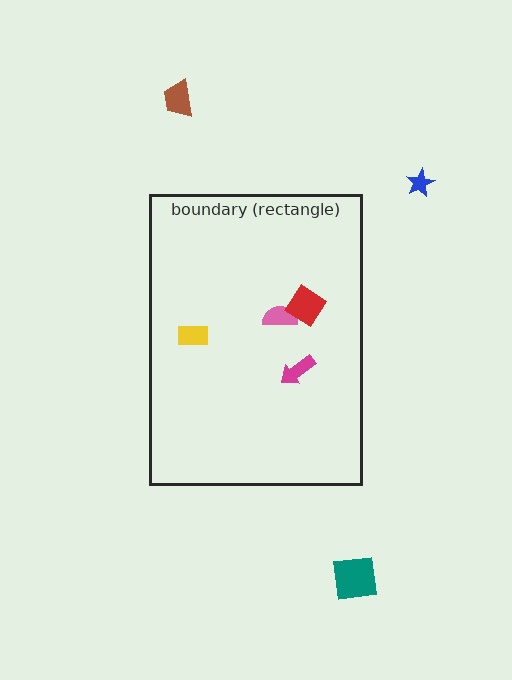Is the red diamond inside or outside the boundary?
Inside.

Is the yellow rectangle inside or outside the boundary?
Inside.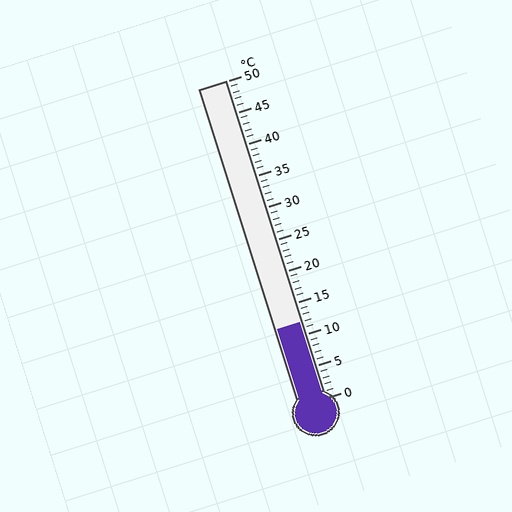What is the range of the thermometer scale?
The thermometer scale ranges from 0°C to 50°C.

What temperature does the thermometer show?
The thermometer shows approximately 12°C.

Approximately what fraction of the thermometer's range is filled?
The thermometer is filled to approximately 25% of its range.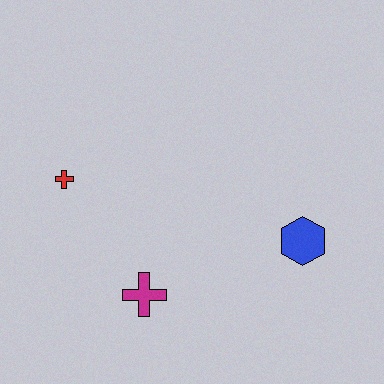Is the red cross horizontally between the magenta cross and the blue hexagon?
No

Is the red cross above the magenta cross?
Yes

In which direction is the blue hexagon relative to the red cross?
The blue hexagon is to the right of the red cross.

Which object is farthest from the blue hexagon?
The red cross is farthest from the blue hexagon.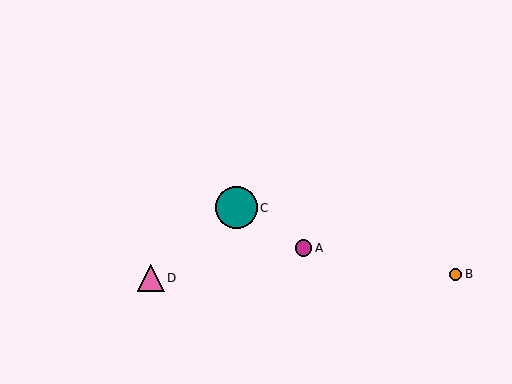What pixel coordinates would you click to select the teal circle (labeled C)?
Click at (236, 208) to select the teal circle C.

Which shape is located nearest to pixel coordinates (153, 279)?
The pink triangle (labeled D) at (151, 278) is nearest to that location.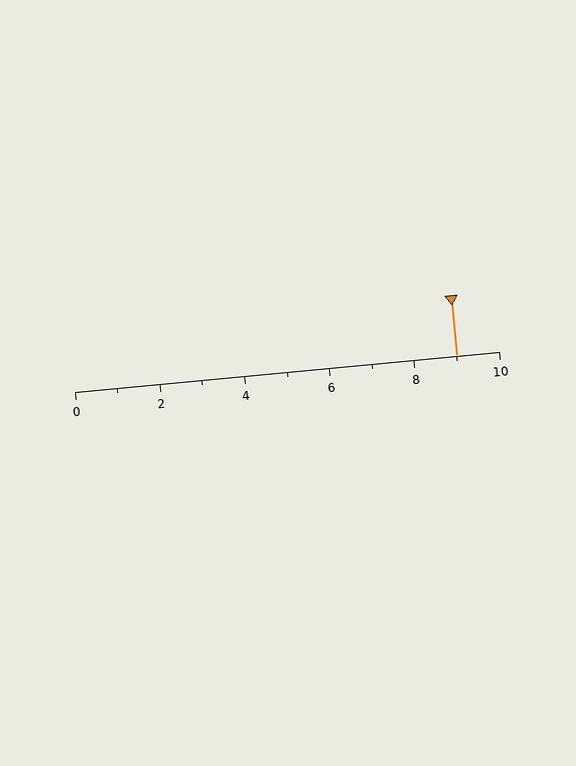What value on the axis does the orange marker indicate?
The marker indicates approximately 9.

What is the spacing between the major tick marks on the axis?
The major ticks are spaced 2 apart.